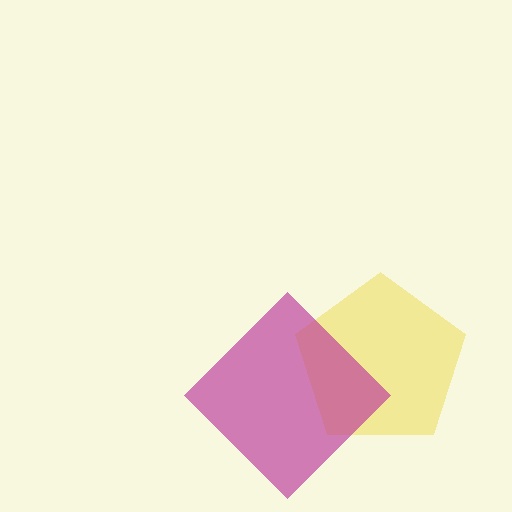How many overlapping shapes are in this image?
There are 2 overlapping shapes in the image.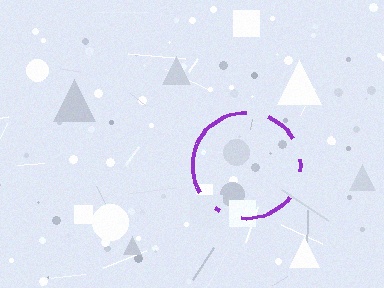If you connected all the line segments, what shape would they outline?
They would outline a circle.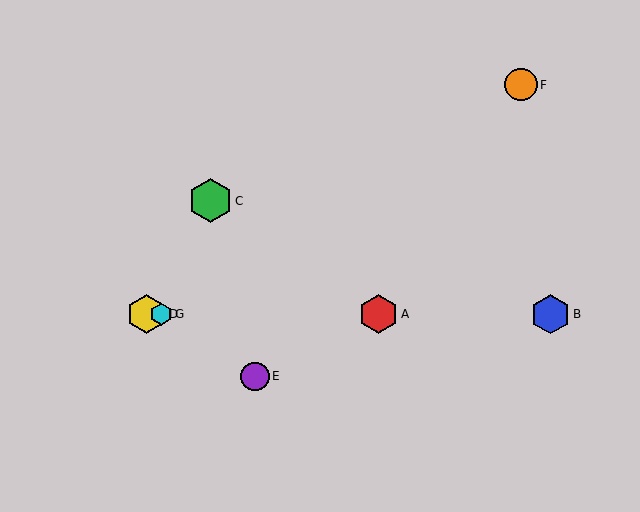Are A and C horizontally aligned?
No, A is at y≈314 and C is at y≈201.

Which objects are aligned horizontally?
Objects A, B, D, G are aligned horizontally.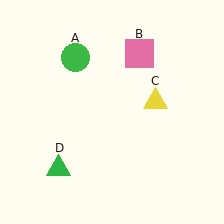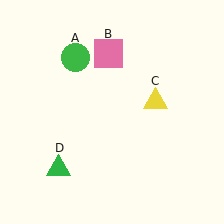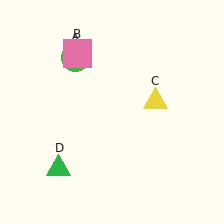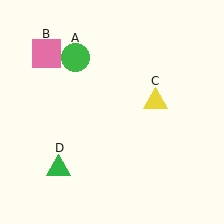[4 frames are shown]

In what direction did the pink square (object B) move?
The pink square (object B) moved left.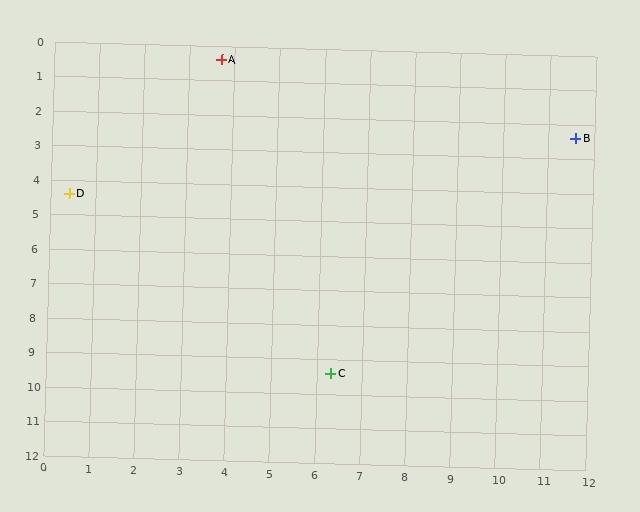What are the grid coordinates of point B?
Point B is at approximately (11.6, 2.4).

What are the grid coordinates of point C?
Point C is at approximately (6.3, 9.4).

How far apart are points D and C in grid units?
Points D and C are about 7.7 grid units apart.